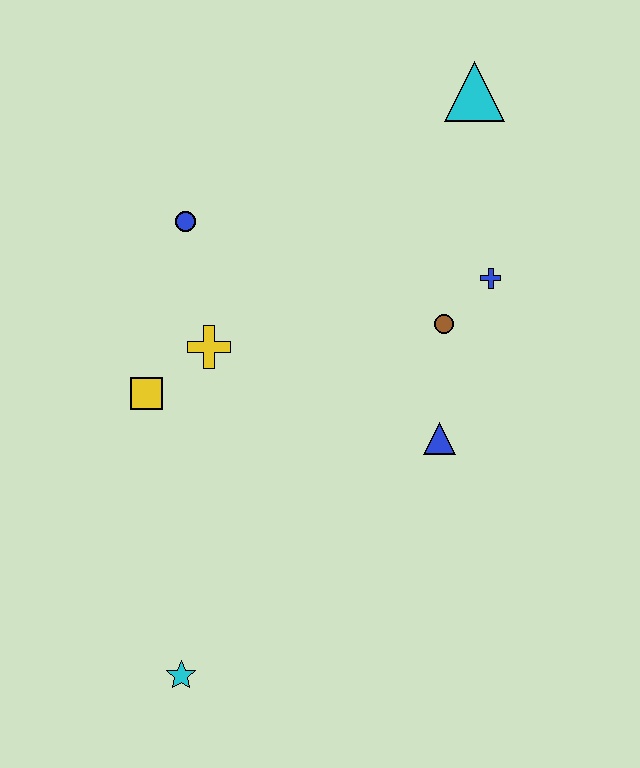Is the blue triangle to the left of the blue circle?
No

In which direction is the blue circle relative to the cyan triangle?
The blue circle is to the left of the cyan triangle.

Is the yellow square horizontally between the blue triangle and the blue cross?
No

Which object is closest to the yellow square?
The yellow cross is closest to the yellow square.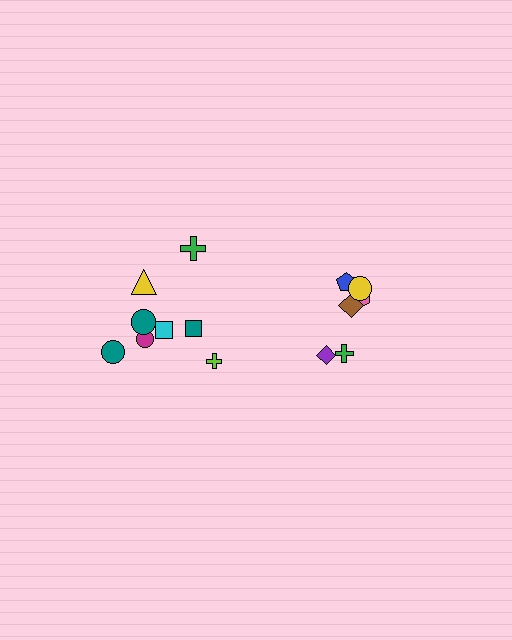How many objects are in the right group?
There are 6 objects.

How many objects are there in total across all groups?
There are 14 objects.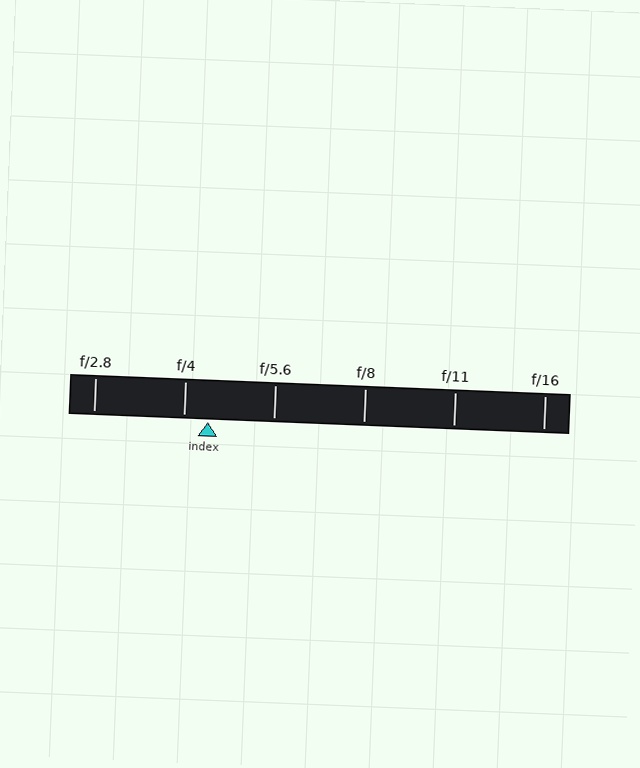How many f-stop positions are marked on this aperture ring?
There are 6 f-stop positions marked.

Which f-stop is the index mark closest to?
The index mark is closest to f/4.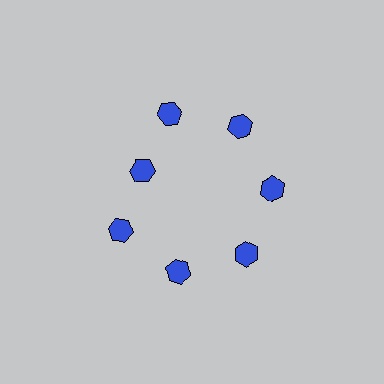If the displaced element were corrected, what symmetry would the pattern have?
It would have 7-fold rotational symmetry — the pattern would map onto itself every 51 degrees.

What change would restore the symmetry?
The symmetry would be restored by moving it outward, back onto the ring so that all 7 hexagons sit at equal angles and equal distance from the center.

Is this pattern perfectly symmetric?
No. The 7 blue hexagons are arranged in a ring, but one element near the 10 o'clock position is pulled inward toward the center, breaking the 7-fold rotational symmetry.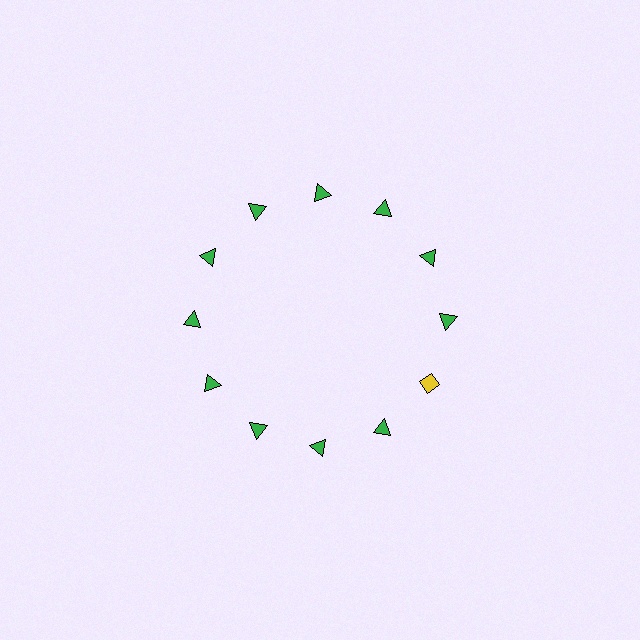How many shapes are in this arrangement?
There are 12 shapes arranged in a ring pattern.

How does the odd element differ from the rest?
It differs in both color (yellow instead of green) and shape (diamond instead of triangle).